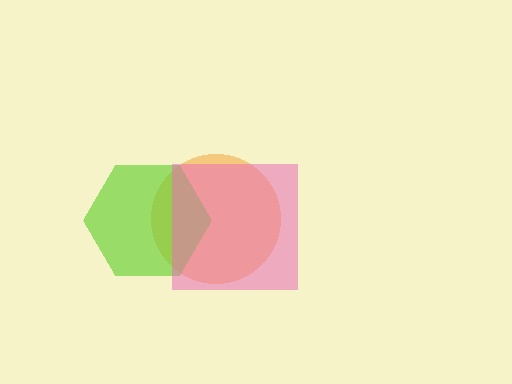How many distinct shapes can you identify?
There are 3 distinct shapes: an orange circle, a lime hexagon, a pink square.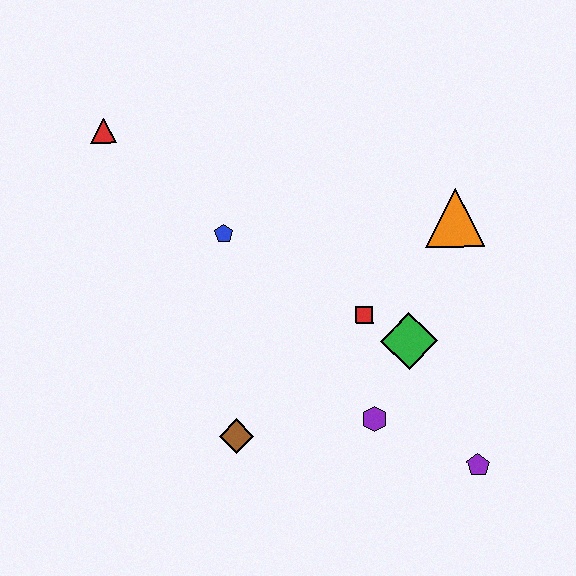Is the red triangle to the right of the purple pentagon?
No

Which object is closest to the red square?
The green diamond is closest to the red square.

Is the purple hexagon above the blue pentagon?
No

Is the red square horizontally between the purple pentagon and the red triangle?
Yes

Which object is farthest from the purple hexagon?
The red triangle is farthest from the purple hexagon.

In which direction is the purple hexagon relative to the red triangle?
The purple hexagon is below the red triangle.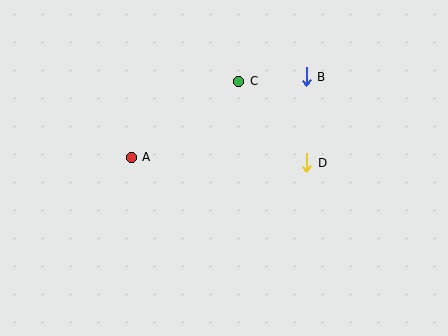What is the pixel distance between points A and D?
The distance between A and D is 176 pixels.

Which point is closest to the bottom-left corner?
Point A is closest to the bottom-left corner.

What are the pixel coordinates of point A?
Point A is at (131, 157).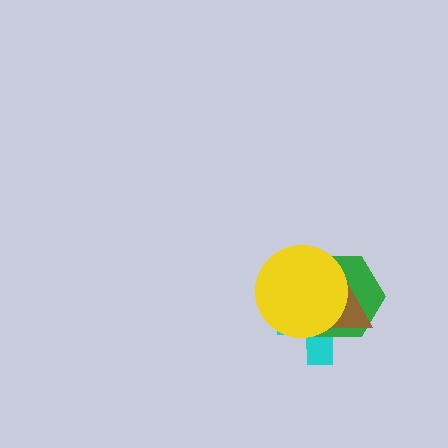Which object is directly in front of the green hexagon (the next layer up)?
The brown triangle is directly in front of the green hexagon.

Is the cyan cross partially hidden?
Yes, it is partially covered by another shape.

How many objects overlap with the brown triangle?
3 objects overlap with the brown triangle.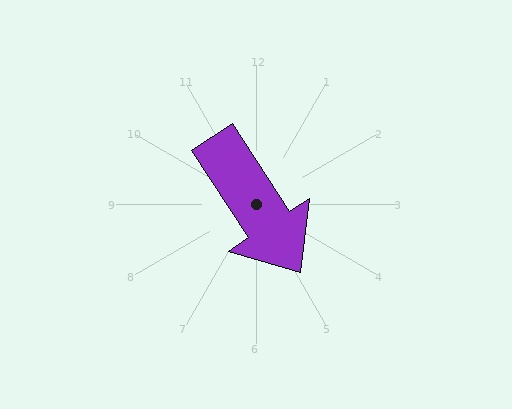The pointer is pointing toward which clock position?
Roughly 5 o'clock.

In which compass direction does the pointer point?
Southeast.